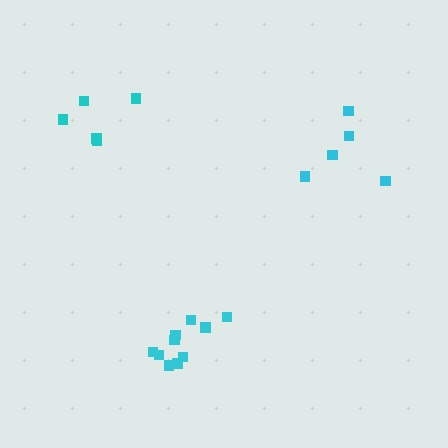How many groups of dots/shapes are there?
There are 3 groups.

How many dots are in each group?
Group 1: 5 dots, Group 2: 10 dots, Group 3: 5 dots (20 total).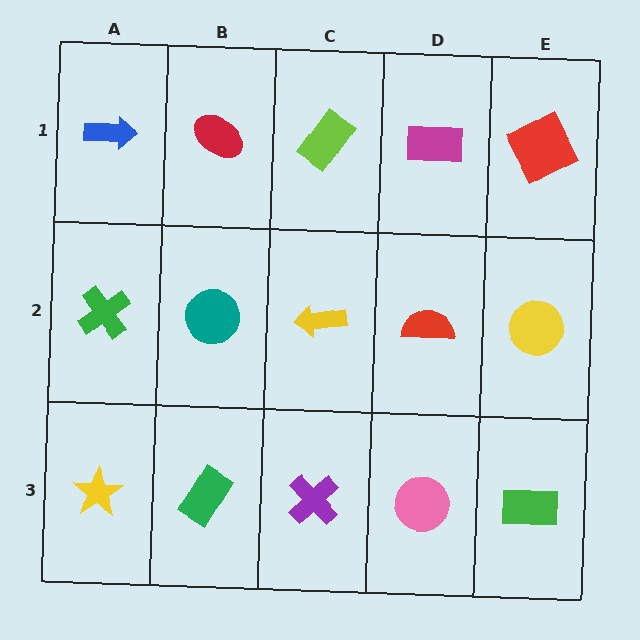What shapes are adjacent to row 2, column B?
A red ellipse (row 1, column B), a green rectangle (row 3, column B), a green cross (row 2, column A), a yellow arrow (row 2, column C).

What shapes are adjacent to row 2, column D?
A magenta rectangle (row 1, column D), a pink circle (row 3, column D), a yellow arrow (row 2, column C), a yellow circle (row 2, column E).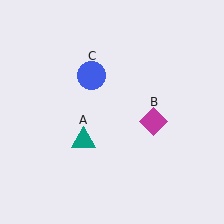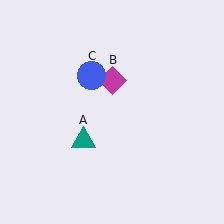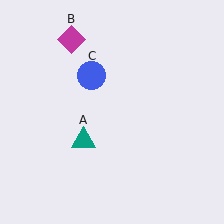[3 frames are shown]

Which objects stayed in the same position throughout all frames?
Teal triangle (object A) and blue circle (object C) remained stationary.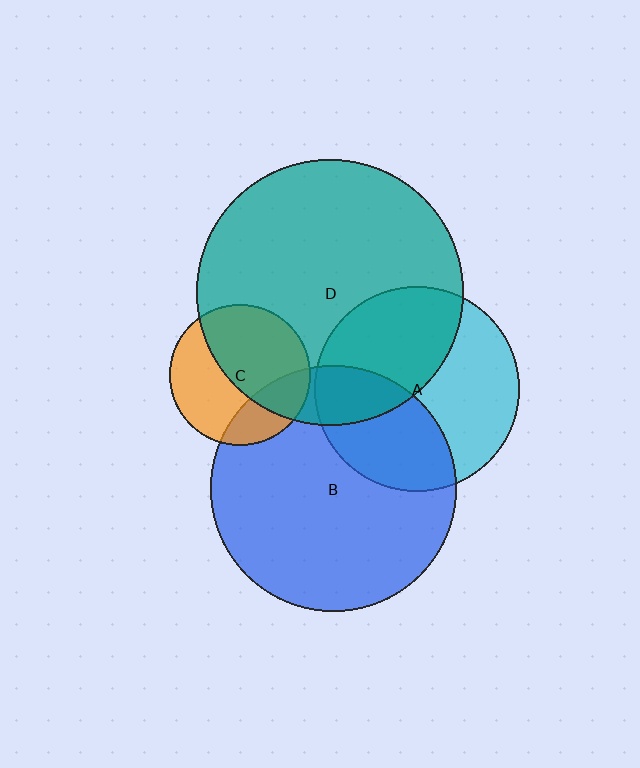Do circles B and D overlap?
Yes.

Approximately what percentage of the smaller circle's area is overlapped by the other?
Approximately 15%.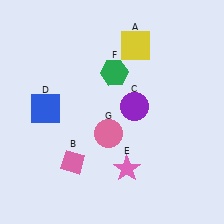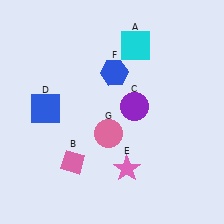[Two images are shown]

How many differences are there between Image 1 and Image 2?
There are 2 differences between the two images.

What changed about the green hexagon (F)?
In Image 1, F is green. In Image 2, it changed to blue.